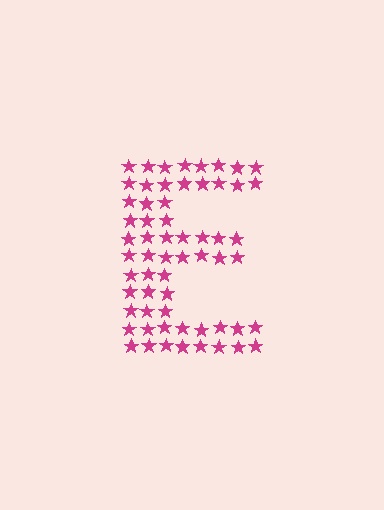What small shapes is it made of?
It is made of small stars.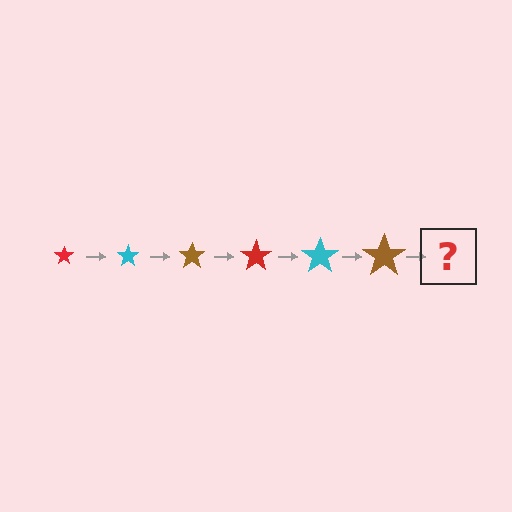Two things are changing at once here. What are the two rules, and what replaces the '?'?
The two rules are that the star grows larger each step and the color cycles through red, cyan, and brown. The '?' should be a red star, larger than the previous one.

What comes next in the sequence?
The next element should be a red star, larger than the previous one.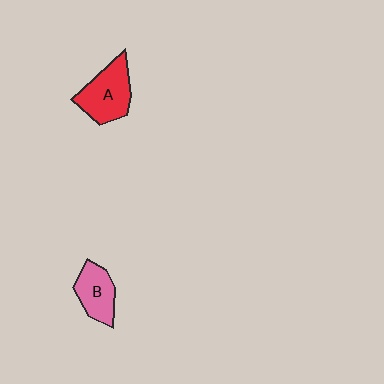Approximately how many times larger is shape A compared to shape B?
Approximately 1.3 times.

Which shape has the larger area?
Shape A (red).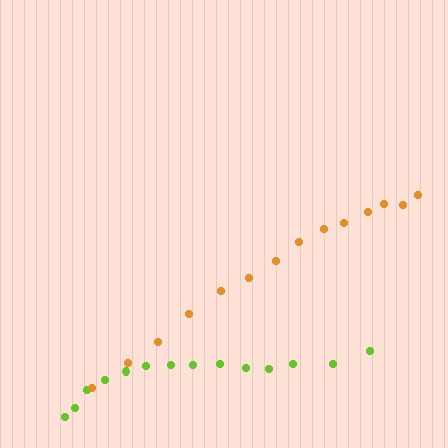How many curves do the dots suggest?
There are 2 distinct paths.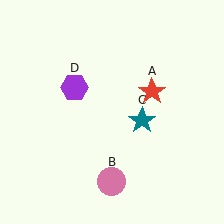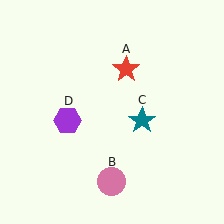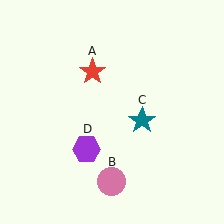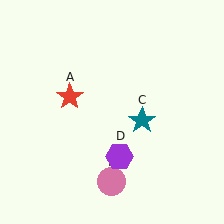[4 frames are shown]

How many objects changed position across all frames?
2 objects changed position: red star (object A), purple hexagon (object D).